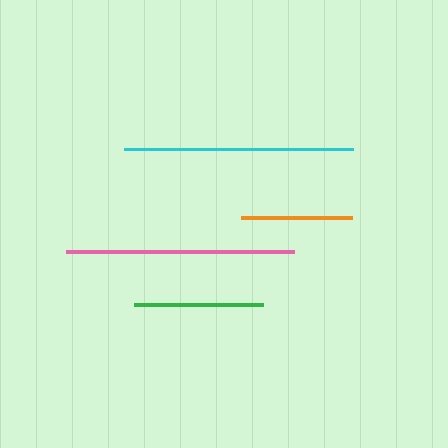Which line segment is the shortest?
The orange line is the shortest at approximately 112 pixels.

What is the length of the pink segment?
The pink segment is approximately 228 pixels long.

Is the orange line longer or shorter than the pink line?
The pink line is longer than the orange line.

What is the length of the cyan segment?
The cyan segment is approximately 229 pixels long.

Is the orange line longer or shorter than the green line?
The green line is longer than the orange line.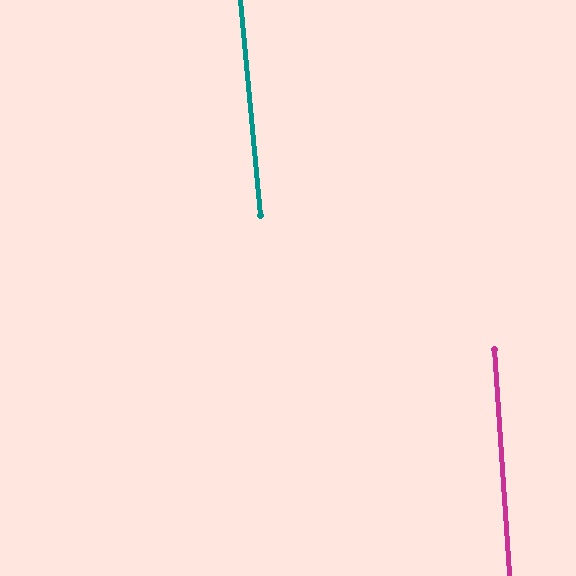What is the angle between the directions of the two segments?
Approximately 2 degrees.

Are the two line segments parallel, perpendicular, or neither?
Parallel — their directions differ by only 1.7°.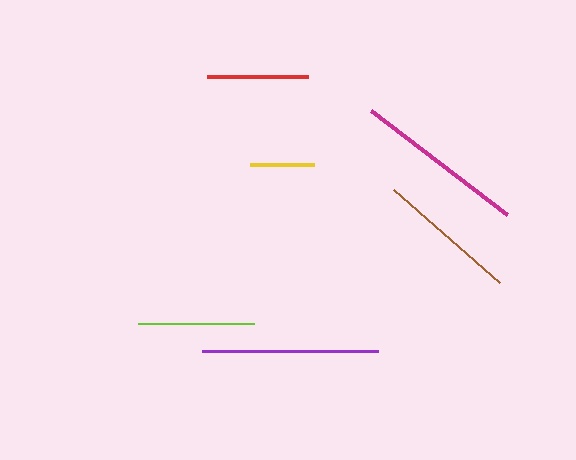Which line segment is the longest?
The purple line is the longest at approximately 176 pixels.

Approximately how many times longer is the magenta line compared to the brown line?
The magenta line is approximately 1.2 times the length of the brown line.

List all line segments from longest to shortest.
From longest to shortest: purple, magenta, brown, lime, red, yellow.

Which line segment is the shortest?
The yellow line is the shortest at approximately 64 pixels.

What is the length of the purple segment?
The purple segment is approximately 176 pixels long.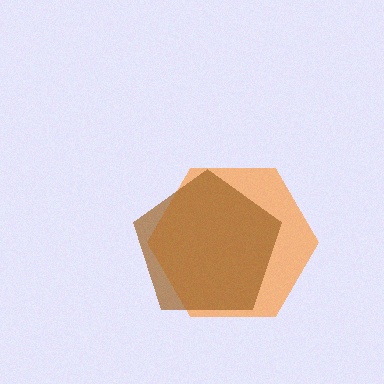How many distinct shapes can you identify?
There are 2 distinct shapes: an orange hexagon, a brown pentagon.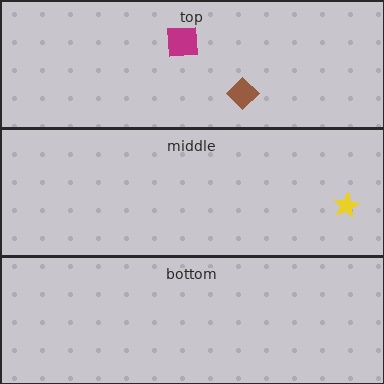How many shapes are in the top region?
2.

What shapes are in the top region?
The magenta square, the brown diamond.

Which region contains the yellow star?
The middle region.